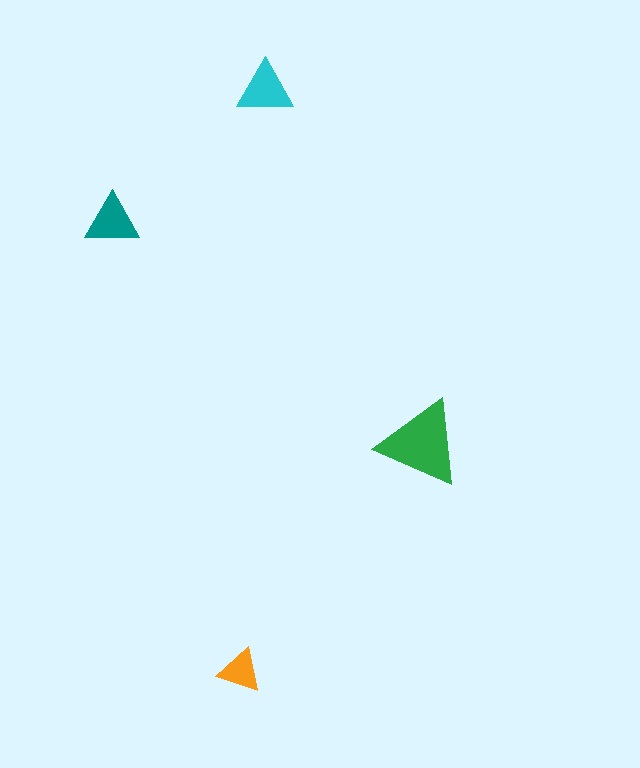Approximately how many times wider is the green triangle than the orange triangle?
About 2 times wider.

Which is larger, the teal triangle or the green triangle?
The green one.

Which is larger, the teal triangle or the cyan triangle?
The cyan one.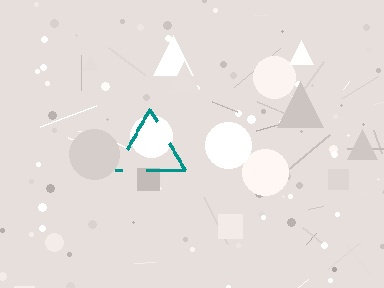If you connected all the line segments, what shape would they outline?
They would outline a triangle.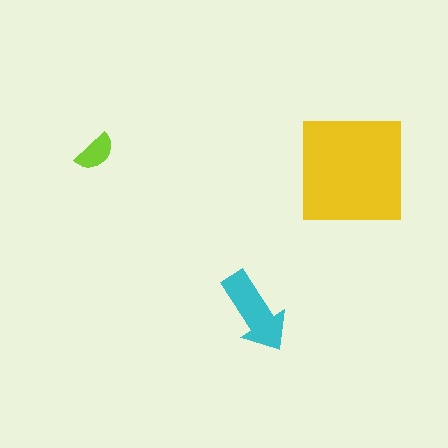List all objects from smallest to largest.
The lime semicircle, the cyan arrow, the yellow square.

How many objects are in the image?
There are 3 objects in the image.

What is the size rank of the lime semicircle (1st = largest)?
3rd.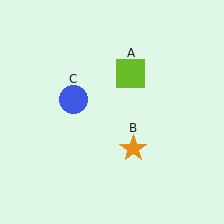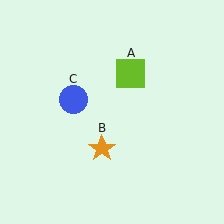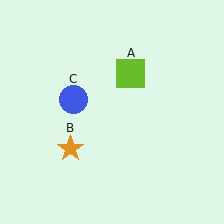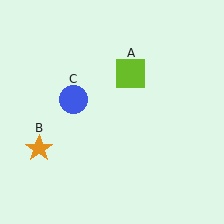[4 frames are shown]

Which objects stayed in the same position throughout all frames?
Lime square (object A) and blue circle (object C) remained stationary.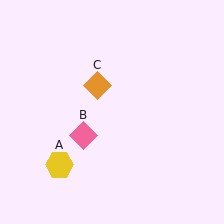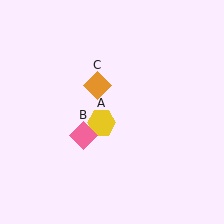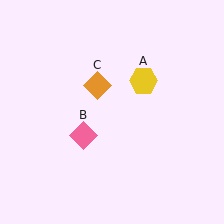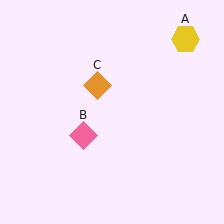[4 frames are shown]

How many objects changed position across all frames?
1 object changed position: yellow hexagon (object A).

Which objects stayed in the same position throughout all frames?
Pink diamond (object B) and orange diamond (object C) remained stationary.